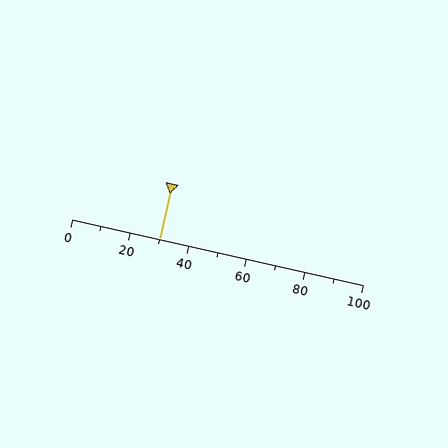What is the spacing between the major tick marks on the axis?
The major ticks are spaced 20 apart.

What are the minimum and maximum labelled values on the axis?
The axis runs from 0 to 100.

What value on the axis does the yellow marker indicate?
The marker indicates approximately 30.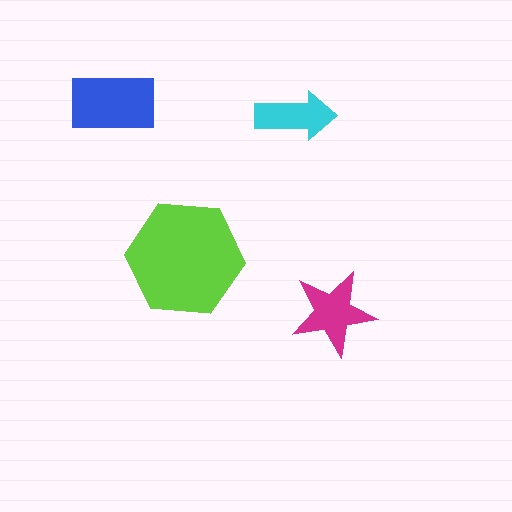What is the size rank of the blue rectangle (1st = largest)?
2nd.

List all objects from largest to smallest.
The lime hexagon, the blue rectangle, the magenta star, the cyan arrow.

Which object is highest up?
The blue rectangle is topmost.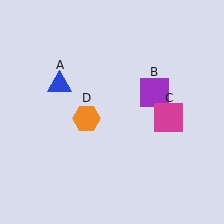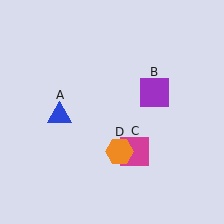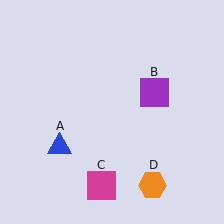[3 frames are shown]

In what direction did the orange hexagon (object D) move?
The orange hexagon (object D) moved down and to the right.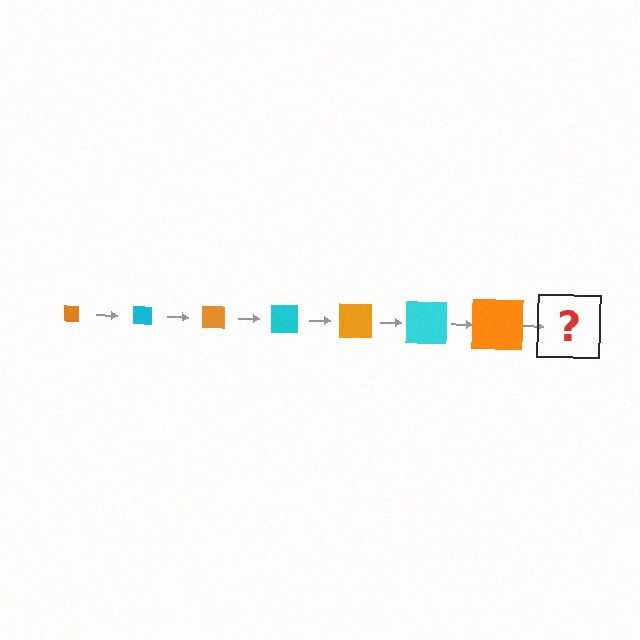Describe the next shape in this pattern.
It should be a cyan square, larger than the previous one.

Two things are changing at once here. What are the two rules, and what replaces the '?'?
The two rules are that the square grows larger each step and the color cycles through orange and cyan. The '?' should be a cyan square, larger than the previous one.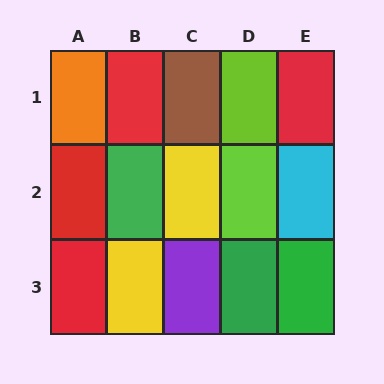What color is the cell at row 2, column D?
Lime.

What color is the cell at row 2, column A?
Red.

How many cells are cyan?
1 cell is cyan.